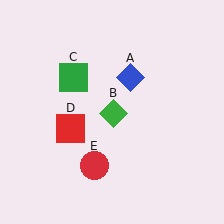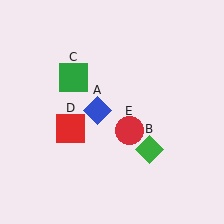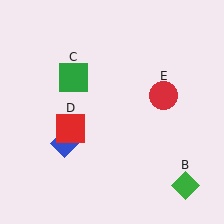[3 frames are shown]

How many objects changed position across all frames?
3 objects changed position: blue diamond (object A), green diamond (object B), red circle (object E).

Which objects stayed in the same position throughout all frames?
Green square (object C) and red square (object D) remained stationary.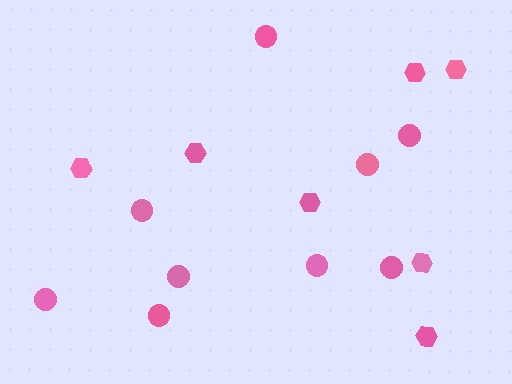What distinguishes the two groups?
There are 2 groups: one group of hexagons (7) and one group of circles (9).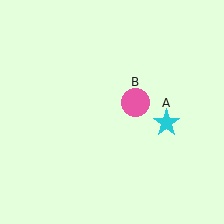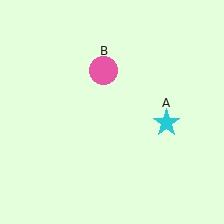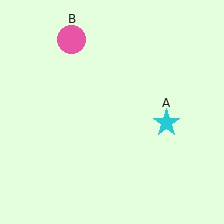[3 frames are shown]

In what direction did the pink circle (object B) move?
The pink circle (object B) moved up and to the left.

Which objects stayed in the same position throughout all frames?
Cyan star (object A) remained stationary.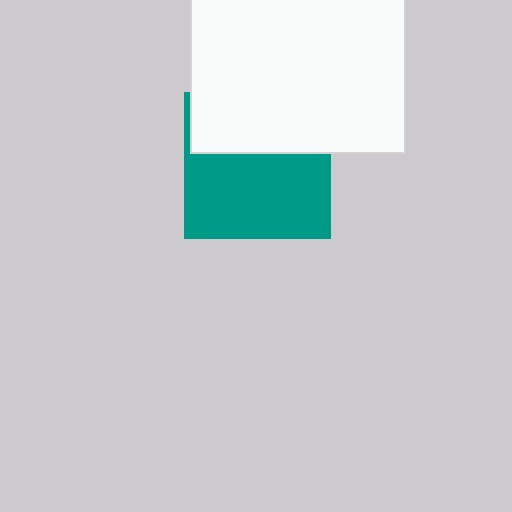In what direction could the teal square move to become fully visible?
The teal square could move down. That would shift it out from behind the white square entirely.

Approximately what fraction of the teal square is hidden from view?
Roughly 40% of the teal square is hidden behind the white square.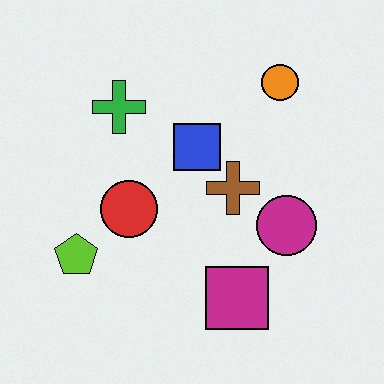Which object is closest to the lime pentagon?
The red circle is closest to the lime pentagon.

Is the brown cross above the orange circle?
No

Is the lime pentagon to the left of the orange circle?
Yes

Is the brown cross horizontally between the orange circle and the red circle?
Yes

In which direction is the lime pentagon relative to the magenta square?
The lime pentagon is to the left of the magenta square.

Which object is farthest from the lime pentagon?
The orange circle is farthest from the lime pentagon.